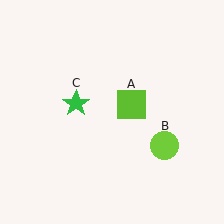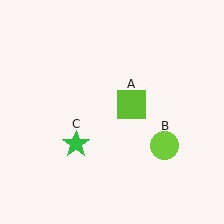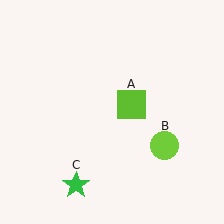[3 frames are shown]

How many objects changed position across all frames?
1 object changed position: green star (object C).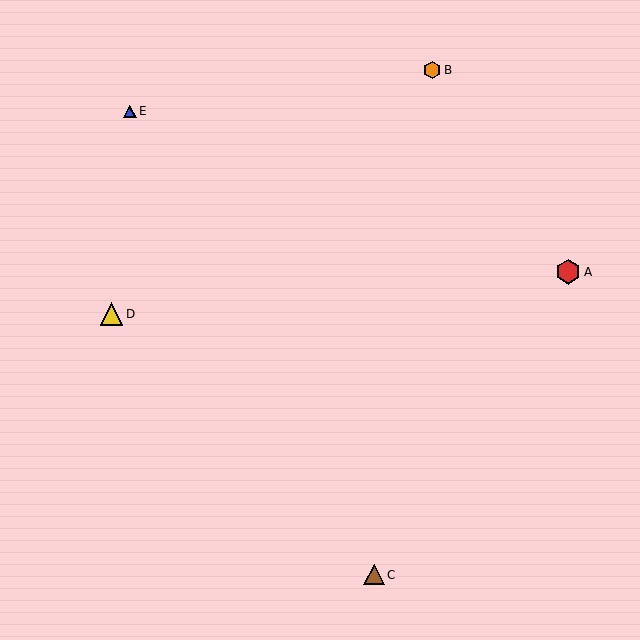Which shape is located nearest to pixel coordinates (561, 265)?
The red hexagon (labeled A) at (568, 272) is nearest to that location.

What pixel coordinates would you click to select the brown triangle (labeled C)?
Click at (374, 575) to select the brown triangle C.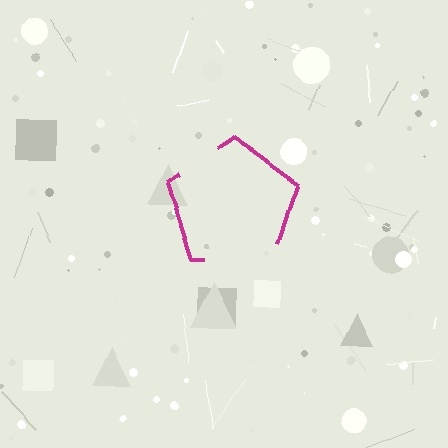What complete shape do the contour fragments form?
The contour fragments form a pentagon.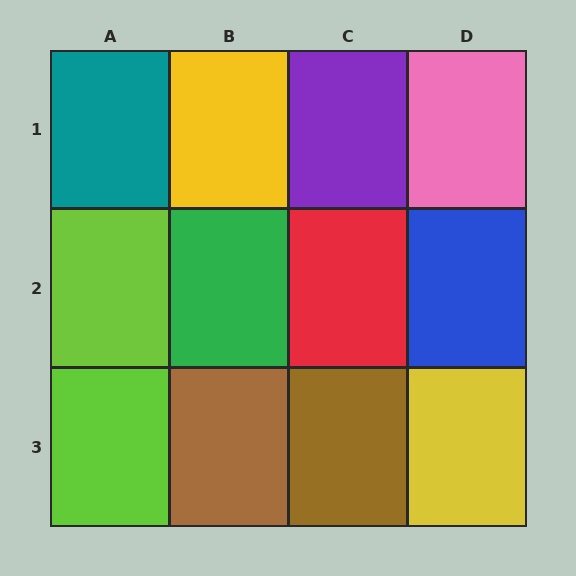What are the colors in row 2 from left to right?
Lime, green, red, blue.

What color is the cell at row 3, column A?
Lime.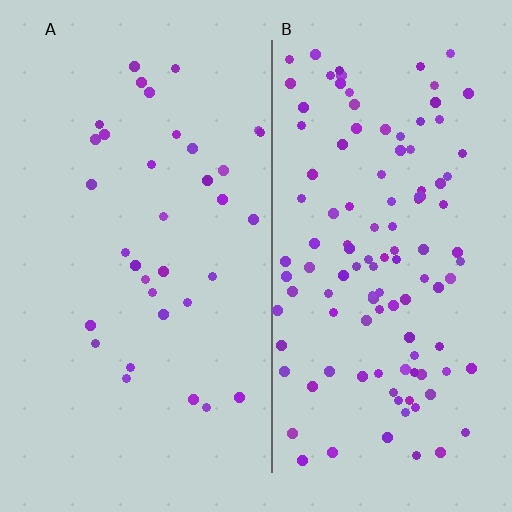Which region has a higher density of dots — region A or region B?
B (the right).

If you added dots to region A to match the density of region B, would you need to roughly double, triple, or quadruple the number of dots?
Approximately triple.